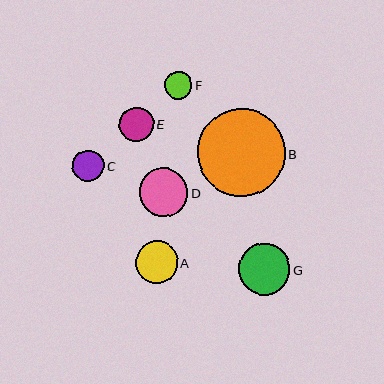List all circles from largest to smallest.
From largest to smallest: B, G, D, A, E, C, F.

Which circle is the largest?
Circle B is the largest with a size of approximately 88 pixels.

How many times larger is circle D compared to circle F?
Circle D is approximately 1.8 times the size of circle F.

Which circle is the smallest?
Circle F is the smallest with a size of approximately 27 pixels.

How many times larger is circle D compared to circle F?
Circle D is approximately 1.8 times the size of circle F.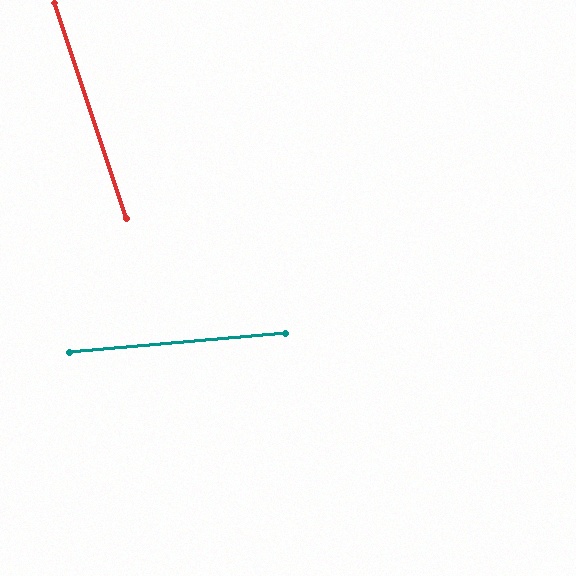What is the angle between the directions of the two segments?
Approximately 77 degrees.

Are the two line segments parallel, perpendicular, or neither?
Neither parallel nor perpendicular — they differ by about 77°.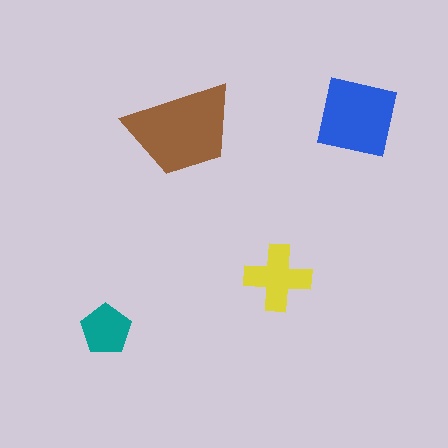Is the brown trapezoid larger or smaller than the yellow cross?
Larger.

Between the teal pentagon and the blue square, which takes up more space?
The blue square.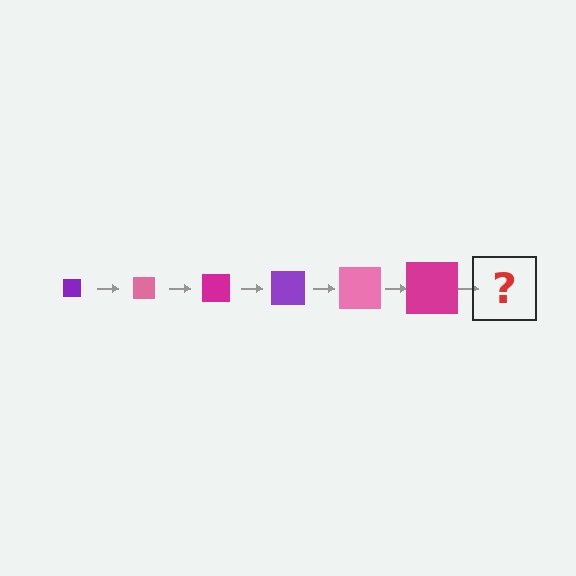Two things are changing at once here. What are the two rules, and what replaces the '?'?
The two rules are that the square grows larger each step and the color cycles through purple, pink, and magenta. The '?' should be a purple square, larger than the previous one.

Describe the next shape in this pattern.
It should be a purple square, larger than the previous one.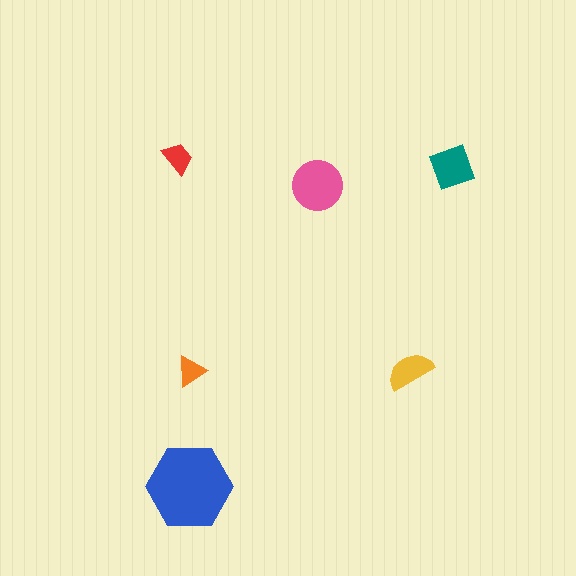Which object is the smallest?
The orange triangle.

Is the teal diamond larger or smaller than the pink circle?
Smaller.